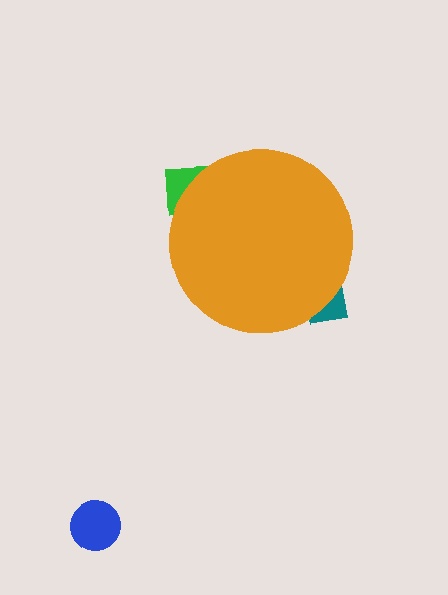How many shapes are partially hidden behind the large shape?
2 shapes are partially hidden.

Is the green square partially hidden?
Yes, the green square is partially hidden behind the orange circle.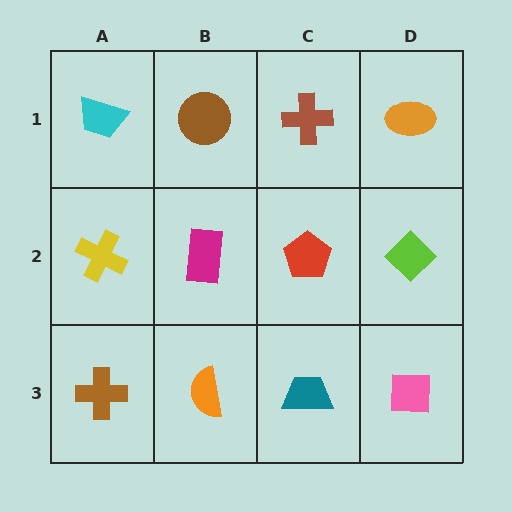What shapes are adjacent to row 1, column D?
A lime diamond (row 2, column D), a brown cross (row 1, column C).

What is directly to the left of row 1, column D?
A brown cross.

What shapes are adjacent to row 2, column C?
A brown cross (row 1, column C), a teal trapezoid (row 3, column C), a magenta rectangle (row 2, column B), a lime diamond (row 2, column D).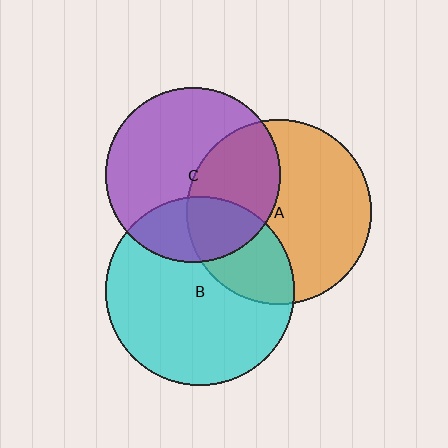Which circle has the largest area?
Circle B (cyan).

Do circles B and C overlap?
Yes.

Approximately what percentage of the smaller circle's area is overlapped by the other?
Approximately 25%.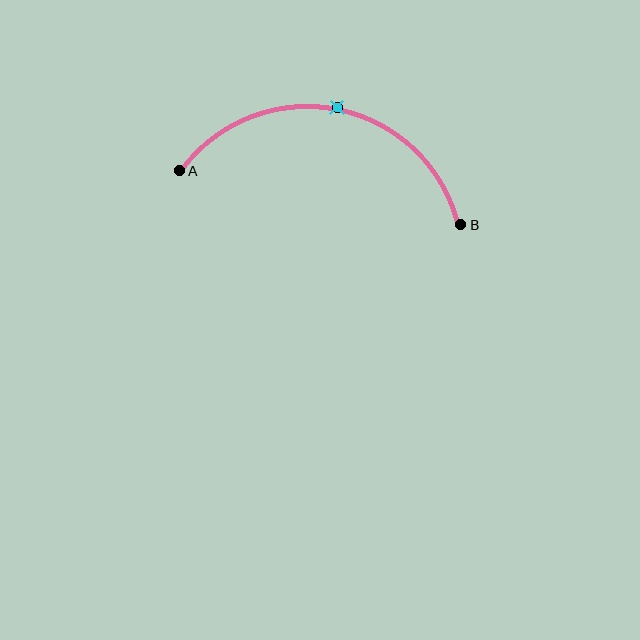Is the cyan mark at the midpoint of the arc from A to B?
Yes. The cyan mark lies on the arc at equal arc-length from both A and B — it is the arc midpoint.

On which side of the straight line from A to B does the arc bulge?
The arc bulges above the straight line connecting A and B.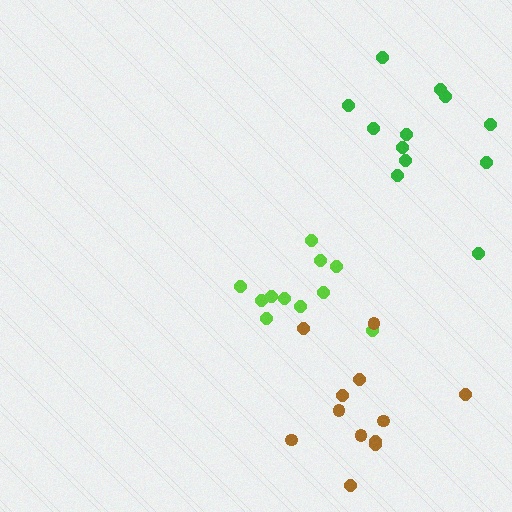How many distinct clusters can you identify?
There are 3 distinct clusters.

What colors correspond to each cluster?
The clusters are colored: green, lime, brown.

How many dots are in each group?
Group 1: 12 dots, Group 2: 11 dots, Group 3: 12 dots (35 total).